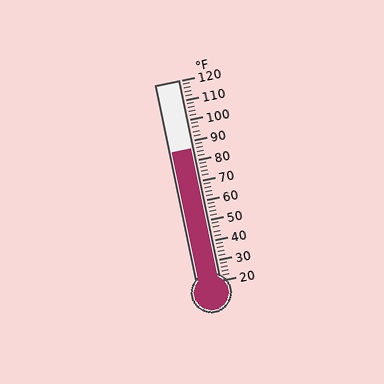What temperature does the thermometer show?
The thermometer shows approximately 86°F.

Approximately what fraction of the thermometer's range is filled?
The thermometer is filled to approximately 65% of its range.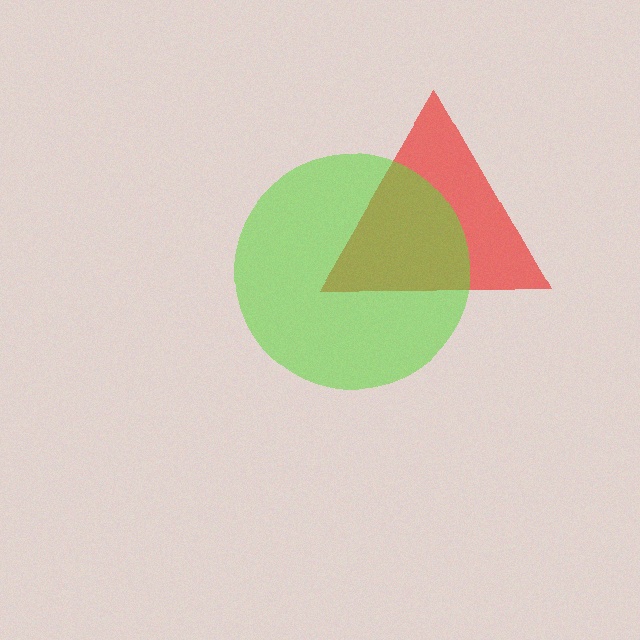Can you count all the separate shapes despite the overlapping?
Yes, there are 2 separate shapes.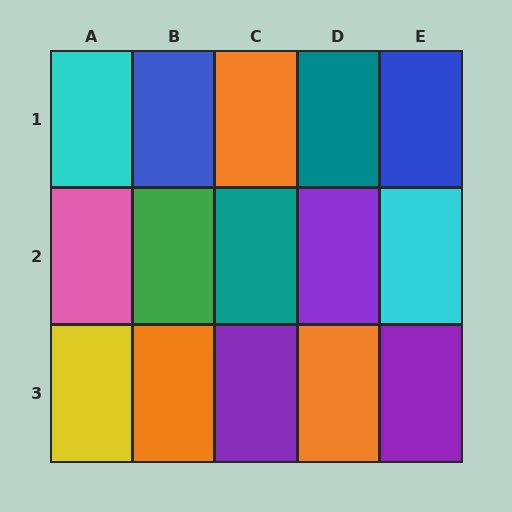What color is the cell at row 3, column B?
Orange.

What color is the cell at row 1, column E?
Blue.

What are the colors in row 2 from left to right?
Pink, green, teal, purple, cyan.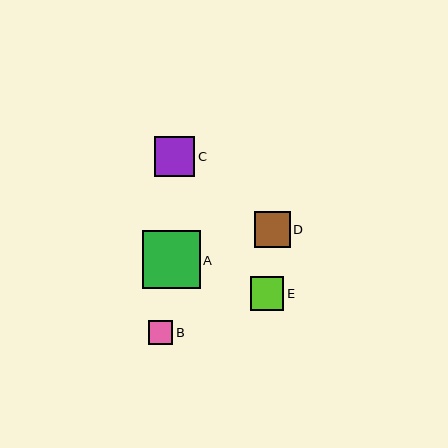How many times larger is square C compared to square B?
Square C is approximately 1.7 times the size of square B.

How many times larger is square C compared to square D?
Square C is approximately 1.1 times the size of square D.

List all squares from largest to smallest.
From largest to smallest: A, C, D, E, B.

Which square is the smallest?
Square B is the smallest with a size of approximately 24 pixels.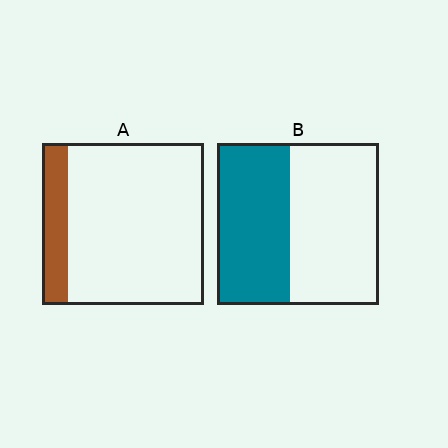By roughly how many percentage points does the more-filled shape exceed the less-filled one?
By roughly 30 percentage points (B over A).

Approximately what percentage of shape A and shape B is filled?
A is approximately 15% and B is approximately 45%.